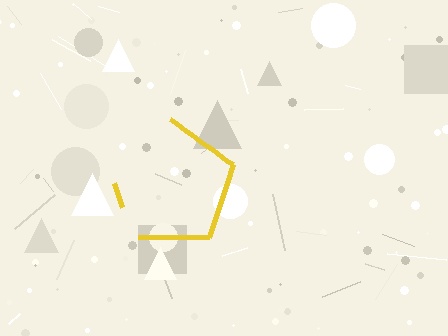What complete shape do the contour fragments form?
The contour fragments form a pentagon.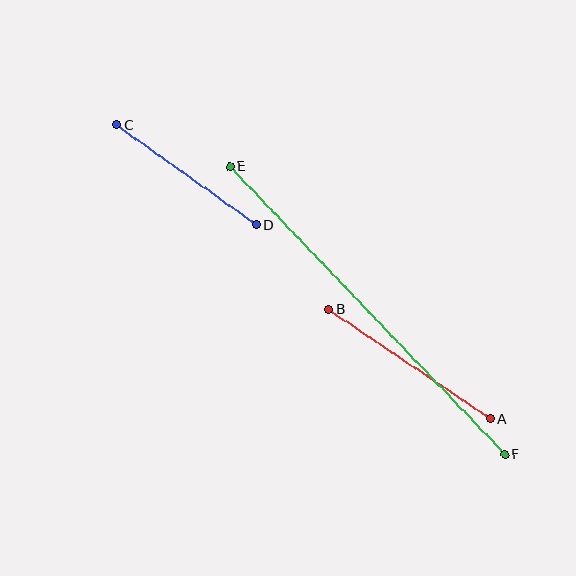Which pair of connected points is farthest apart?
Points E and F are farthest apart.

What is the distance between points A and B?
The distance is approximately 195 pixels.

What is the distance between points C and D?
The distance is approximately 172 pixels.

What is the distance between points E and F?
The distance is approximately 398 pixels.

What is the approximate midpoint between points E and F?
The midpoint is at approximately (367, 311) pixels.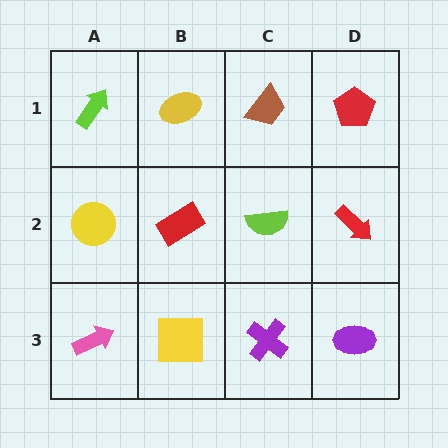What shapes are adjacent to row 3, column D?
A red arrow (row 2, column D), a purple cross (row 3, column C).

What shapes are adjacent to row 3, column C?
A lime semicircle (row 2, column C), a yellow square (row 3, column B), a purple ellipse (row 3, column D).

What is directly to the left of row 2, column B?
A yellow circle.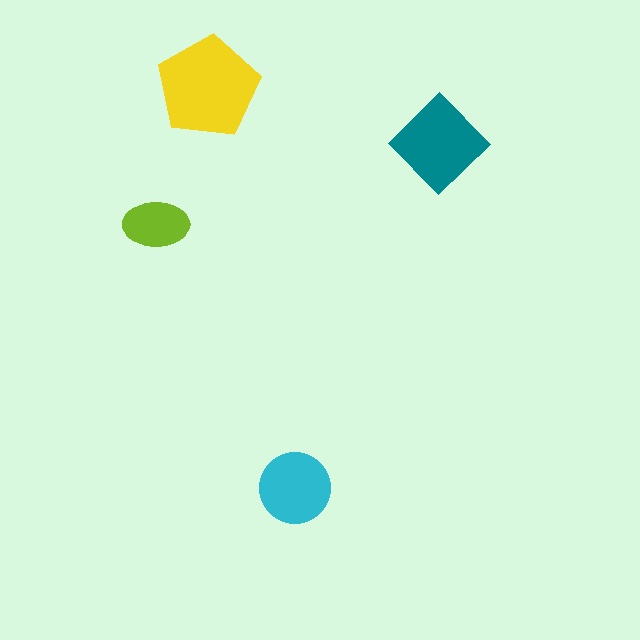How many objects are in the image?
There are 4 objects in the image.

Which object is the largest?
The yellow pentagon.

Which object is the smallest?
The lime ellipse.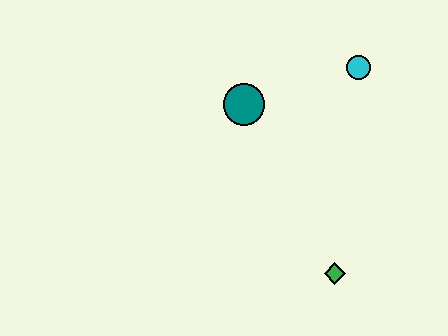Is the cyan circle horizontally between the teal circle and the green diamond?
No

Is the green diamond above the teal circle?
No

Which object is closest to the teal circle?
The cyan circle is closest to the teal circle.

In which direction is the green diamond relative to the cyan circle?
The green diamond is below the cyan circle.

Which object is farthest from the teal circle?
The green diamond is farthest from the teal circle.